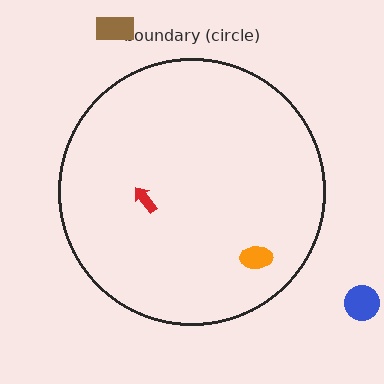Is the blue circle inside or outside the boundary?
Outside.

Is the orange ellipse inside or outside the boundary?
Inside.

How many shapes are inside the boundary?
2 inside, 2 outside.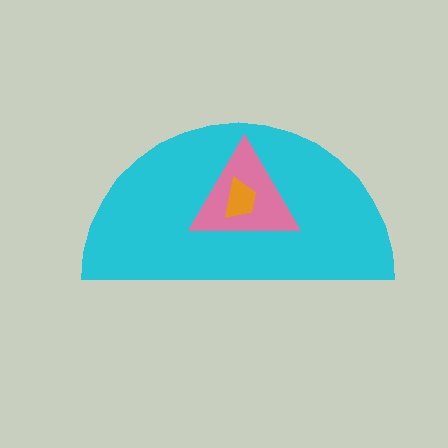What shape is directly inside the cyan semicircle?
The pink triangle.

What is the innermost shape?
The orange trapezoid.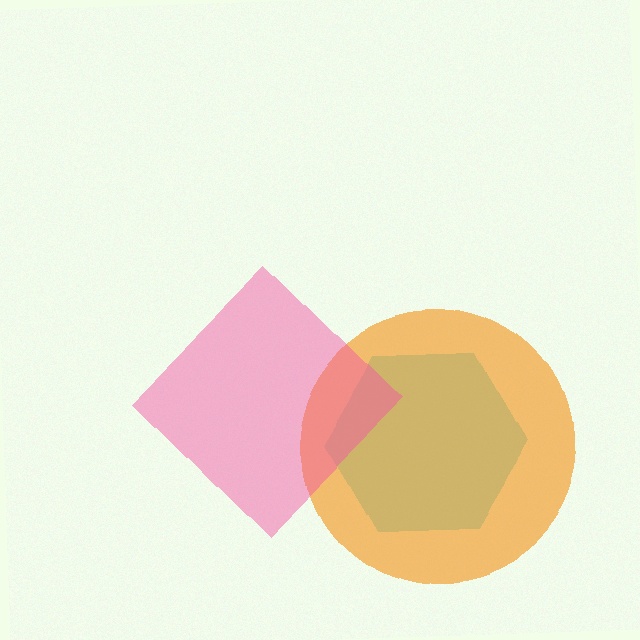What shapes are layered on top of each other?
The layered shapes are: a cyan hexagon, an orange circle, a pink diamond.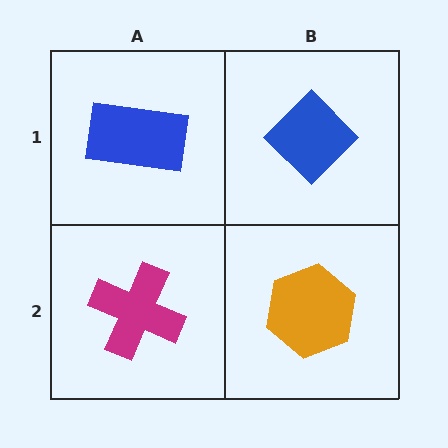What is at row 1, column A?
A blue rectangle.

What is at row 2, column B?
An orange hexagon.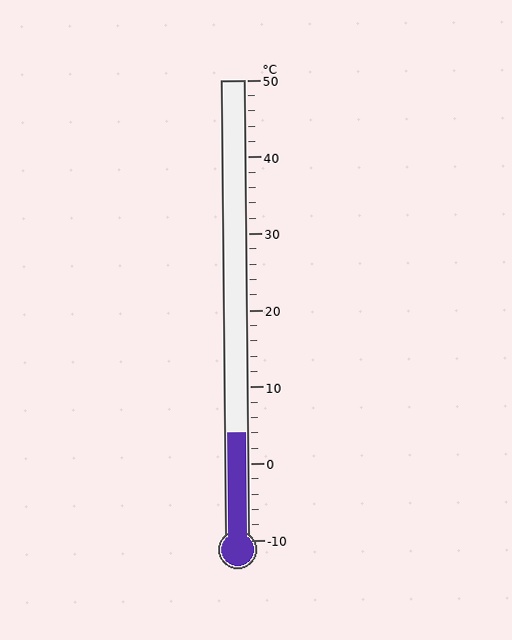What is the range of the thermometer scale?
The thermometer scale ranges from -10°C to 50°C.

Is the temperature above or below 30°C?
The temperature is below 30°C.